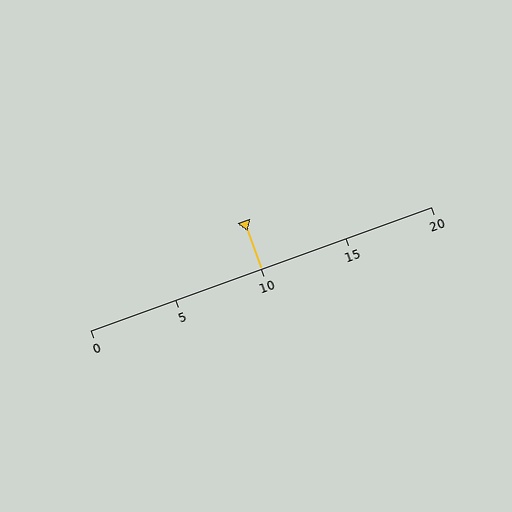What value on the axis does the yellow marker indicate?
The marker indicates approximately 10.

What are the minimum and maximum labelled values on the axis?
The axis runs from 0 to 20.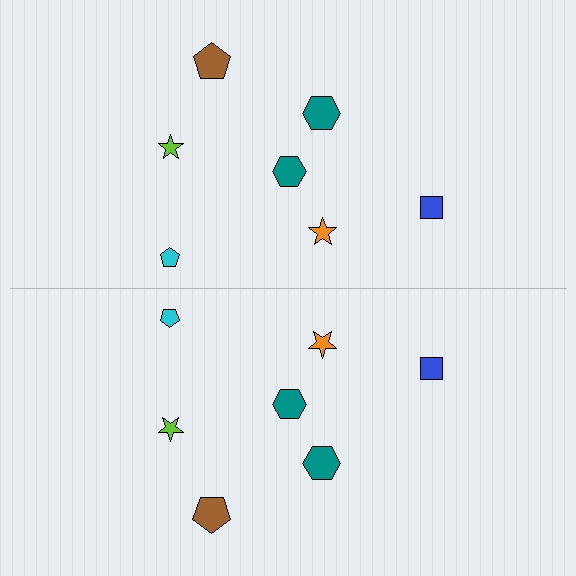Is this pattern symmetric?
Yes, this pattern has bilateral (reflection) symmetry.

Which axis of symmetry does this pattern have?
The pattern has a horizontal axis of symmetry running through the center of the image.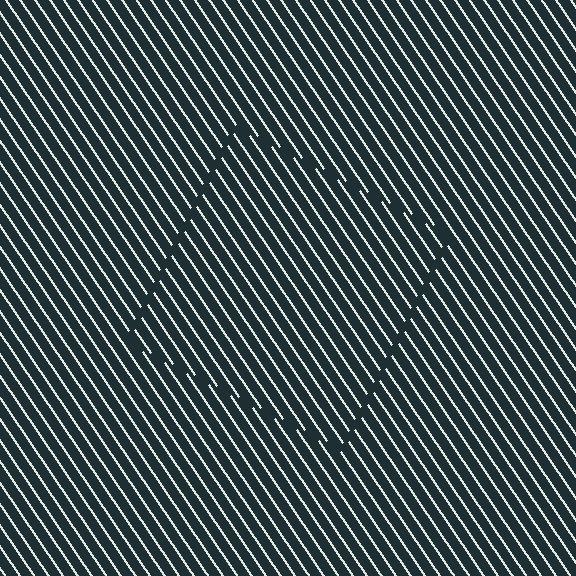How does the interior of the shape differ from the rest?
The interior of the shape contains the same grating, shifted by half a period — the contour is defined by the phase discontinuity where line-ends from the inner and outer gratings abut.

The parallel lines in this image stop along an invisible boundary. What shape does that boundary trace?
An illusory square. The interior of the shape contains the same grating, shifted by half a period — the contour is defined by the phase discontinuity where line-ends from the inner and outer gratings abut.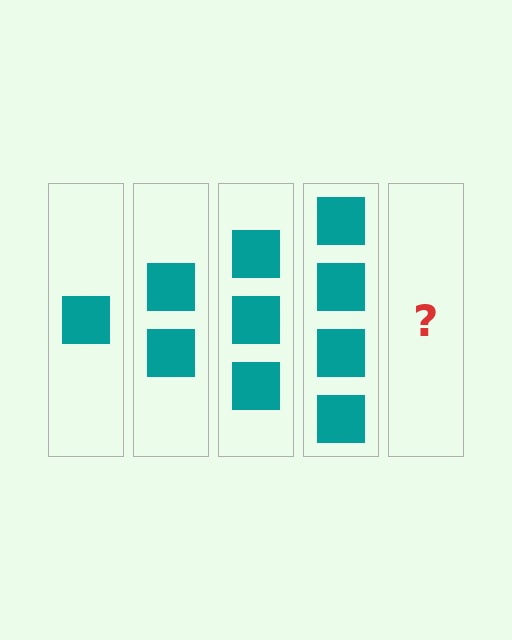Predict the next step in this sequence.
The next step is 5 squares.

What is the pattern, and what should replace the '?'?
The pattern is that each step adds one more square. The '?' should be 5 squares.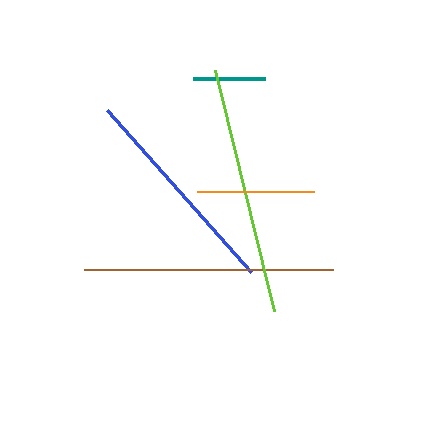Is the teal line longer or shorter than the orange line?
The orange line is longer than the teal line.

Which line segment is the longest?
The brown line is the longest at approximately 249 pixels.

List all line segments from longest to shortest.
From longest to shortest: brown, lime, blue, orange, teal.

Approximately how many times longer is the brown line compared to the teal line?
The brown line is approximately 3.4 times the length of the teal line.